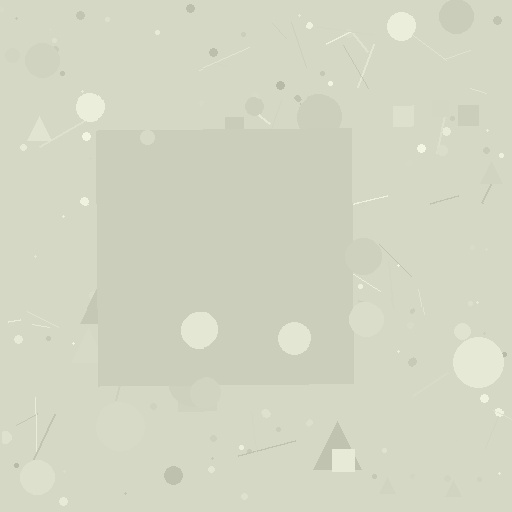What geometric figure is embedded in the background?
A square is embedded in the background.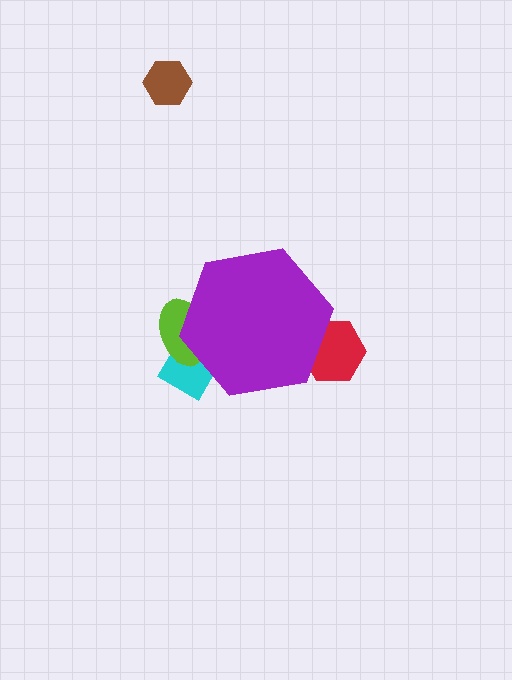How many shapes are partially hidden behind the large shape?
3 shapes are partially hidden.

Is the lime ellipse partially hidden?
Yes, the lime ellipse is partially hidden behind the purple hexagon.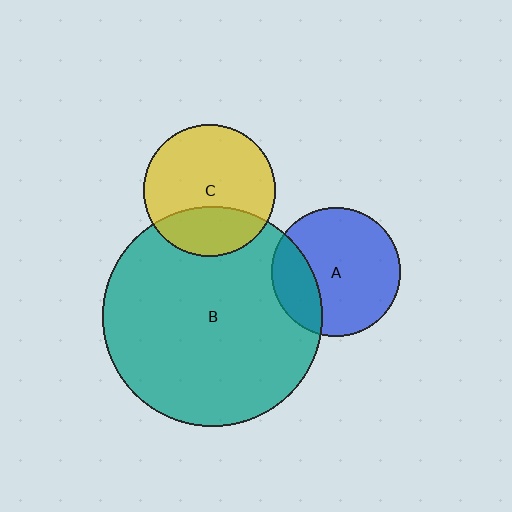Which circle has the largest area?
Circle B (teal).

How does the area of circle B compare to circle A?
Approximately 2.9 times.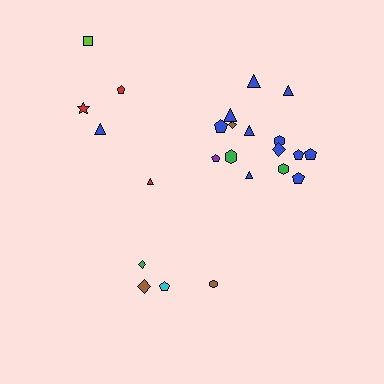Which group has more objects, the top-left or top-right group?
The top-right group.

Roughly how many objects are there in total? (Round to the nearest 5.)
Roughly 25 objects in total.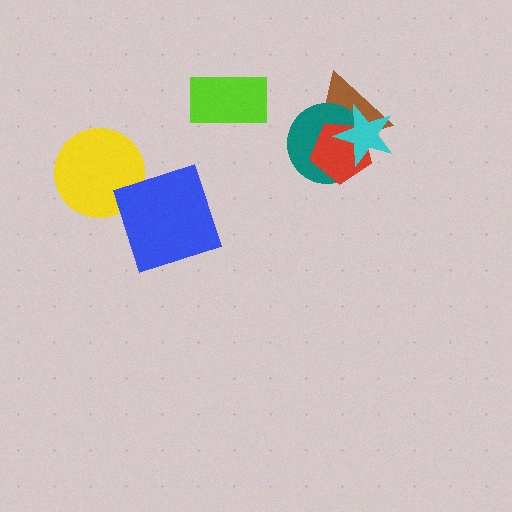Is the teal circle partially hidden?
Yes, it is partially covered by another shape.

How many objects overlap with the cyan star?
3 objects overlap with the cyan star.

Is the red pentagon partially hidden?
Yes, it is partially covered by another shape.